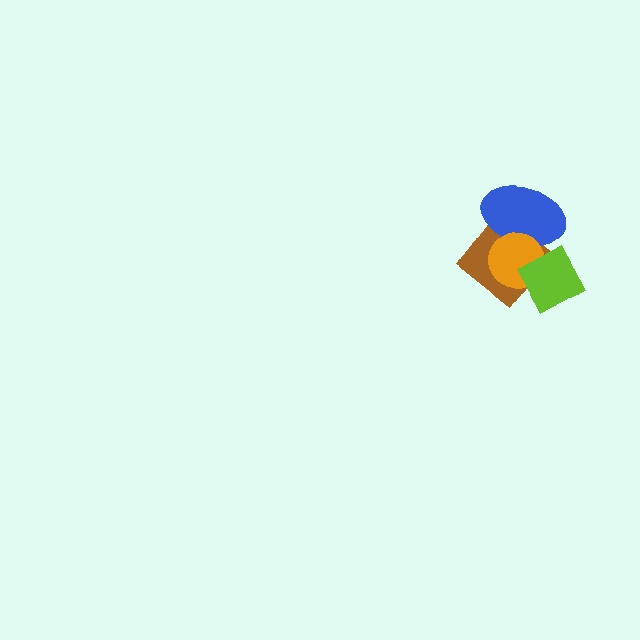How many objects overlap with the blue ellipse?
3 objects overlap with the blue ellipse.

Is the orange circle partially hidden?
Yes, it is partially covered by another shape.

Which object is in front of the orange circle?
The lime diamond is in front of the orange circle.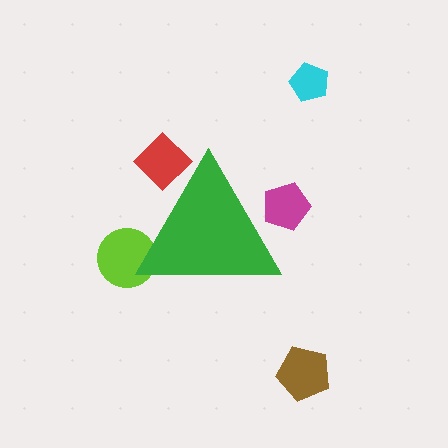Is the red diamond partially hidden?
Yes, the red diamond is partially hidden behind the green triangle.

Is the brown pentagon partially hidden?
No, the brown pentagon is fully visible.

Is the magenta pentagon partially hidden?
Yes, the magenta pentagon is partially hidden behind the green triangle.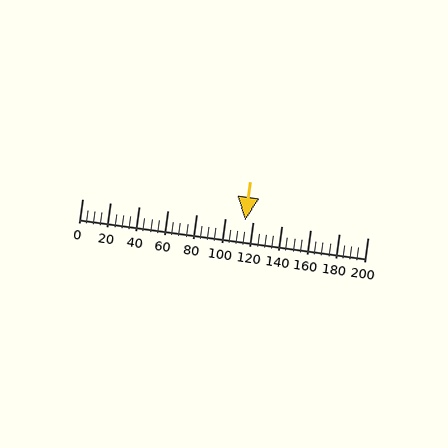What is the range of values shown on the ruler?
The ruler shows values from 0 to 200.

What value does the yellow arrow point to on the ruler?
The yellow arrow points to approximately 114.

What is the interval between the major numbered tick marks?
The major tick marks are spaced 20 units apart.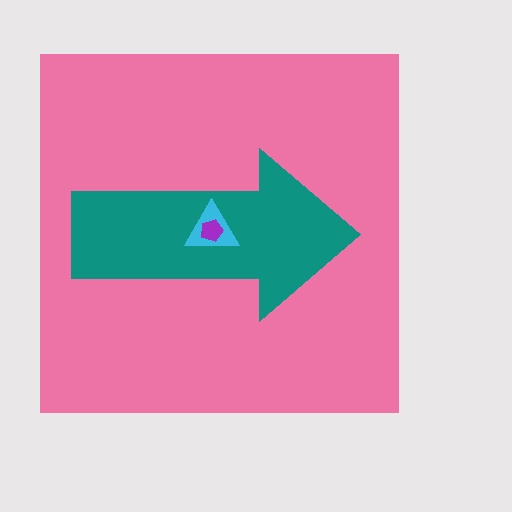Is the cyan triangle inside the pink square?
Yes.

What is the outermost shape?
The pink square.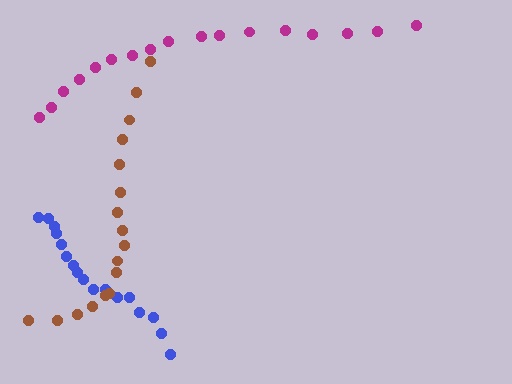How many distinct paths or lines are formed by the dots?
There are 3 distinct paths.